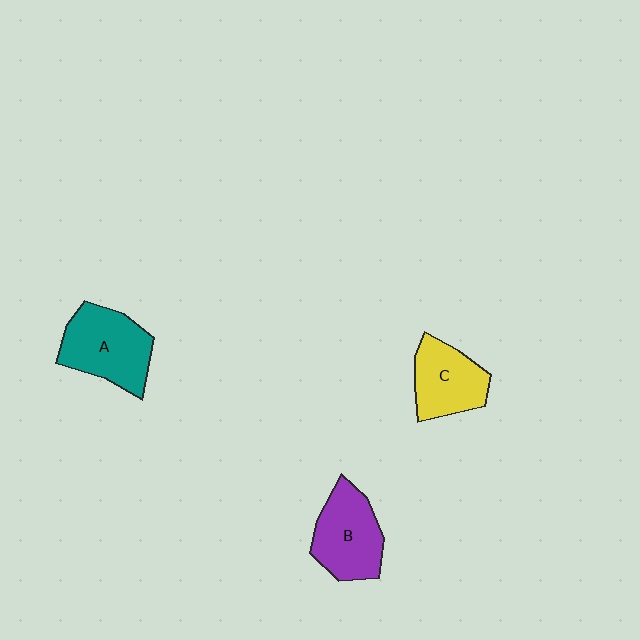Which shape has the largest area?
Shape A (teal).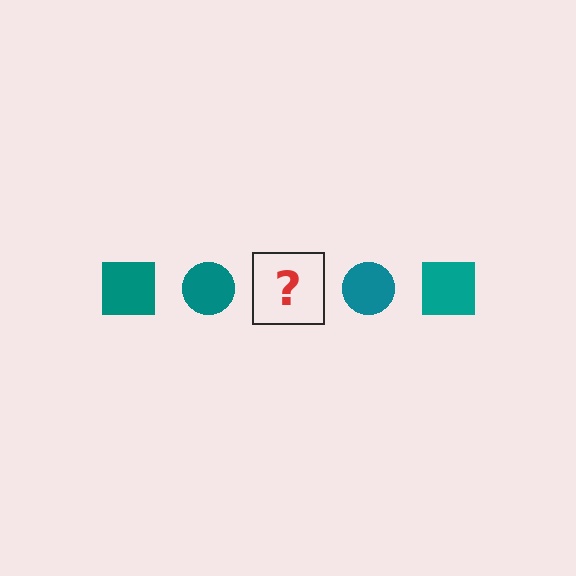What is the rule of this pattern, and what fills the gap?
The rule is that the pattern cycles through square, circle shapes in teal. The gap should be filled with a teal square.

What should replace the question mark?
The question mark should be replaced with a teal square.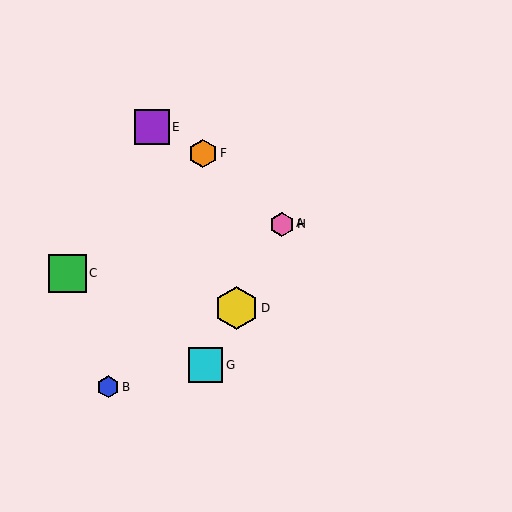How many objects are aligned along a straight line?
4 objects (A, D, G, H) are aligned along a straight line.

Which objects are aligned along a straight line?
Objects A, D, G, H are aligned along a straight line.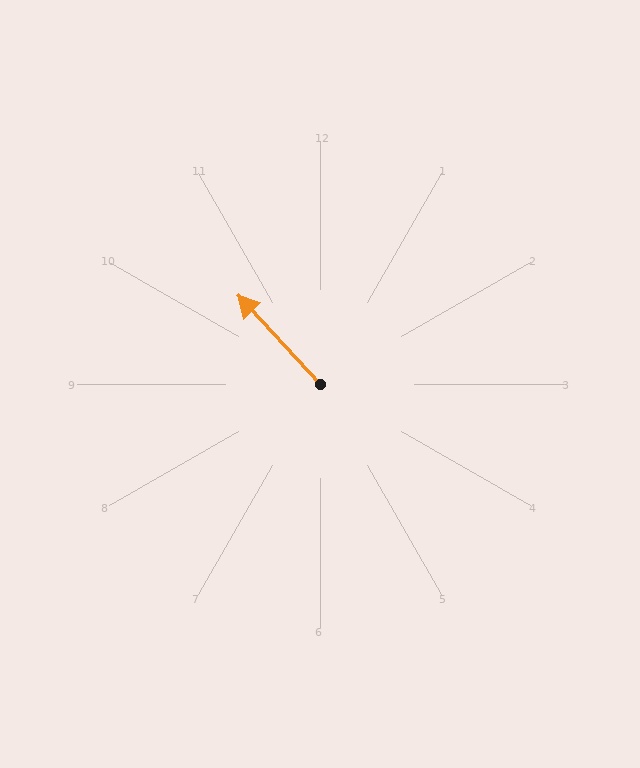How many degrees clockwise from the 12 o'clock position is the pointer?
Approximately 317 degrees.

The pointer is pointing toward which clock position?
Roughly 11 o'clock.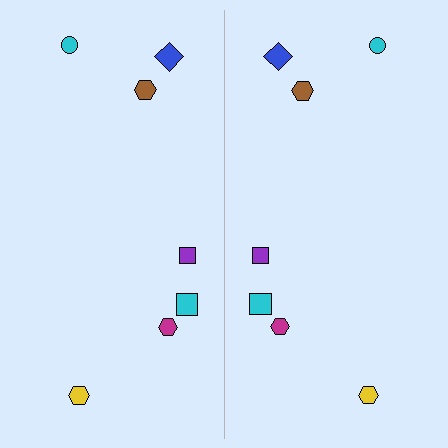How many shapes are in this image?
There are 14 shapes in this image.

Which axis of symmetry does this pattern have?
The pattern has a vertical axis of symmetry running through the center of the image.